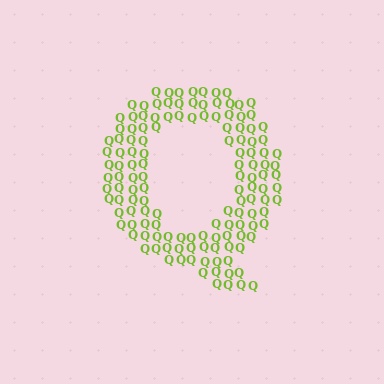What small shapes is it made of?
It is made of small letter Q's.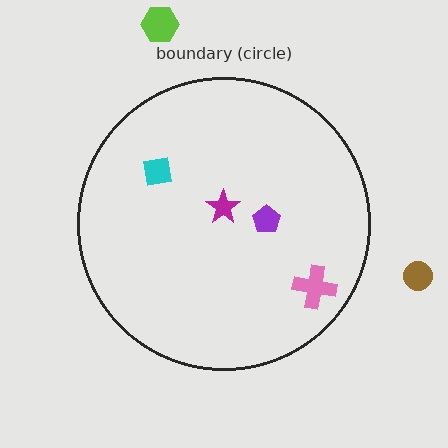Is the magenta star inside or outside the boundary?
Inside.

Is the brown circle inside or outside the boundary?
Outside.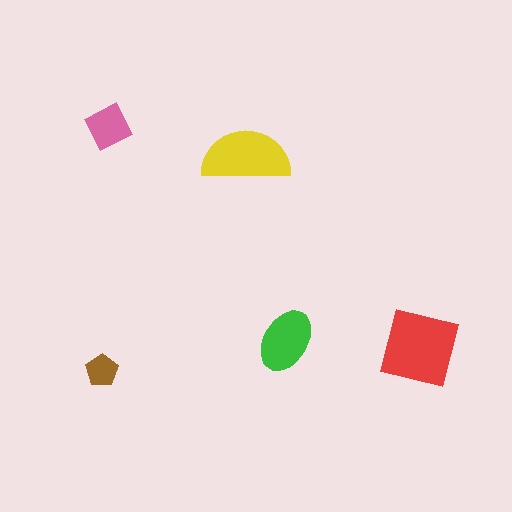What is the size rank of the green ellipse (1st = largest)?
3rd.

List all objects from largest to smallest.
The red square, the yellow semicircle, the green ellipse, the pink square, the brown pentagon.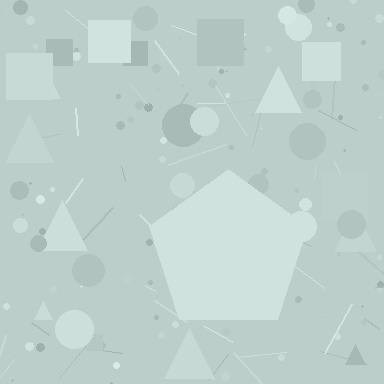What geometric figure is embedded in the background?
A pentagon is embedded in the background.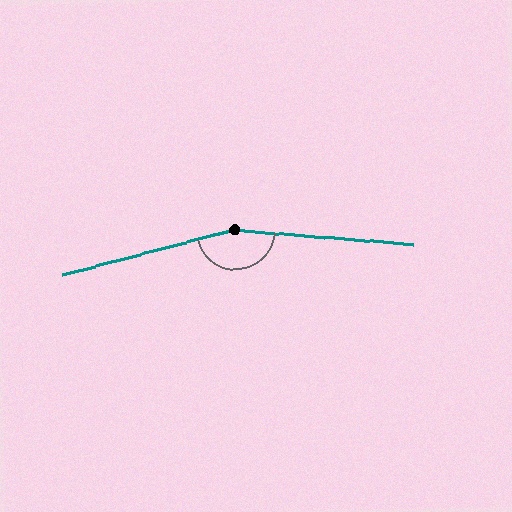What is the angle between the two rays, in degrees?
Approximately 161 degrees.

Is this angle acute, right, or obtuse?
It is obtuse.